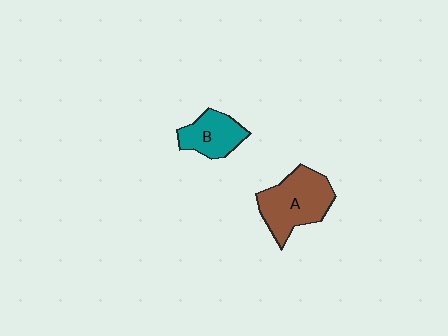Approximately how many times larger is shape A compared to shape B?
Approximately 1.6 times.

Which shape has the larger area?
Shape A (brown).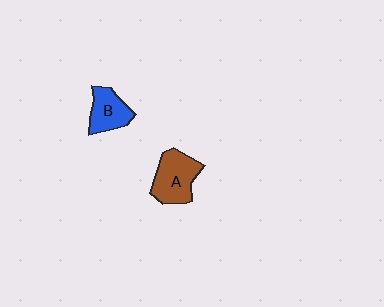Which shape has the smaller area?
Shape B (blue).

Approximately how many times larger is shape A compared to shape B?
Approximately 1.3 times.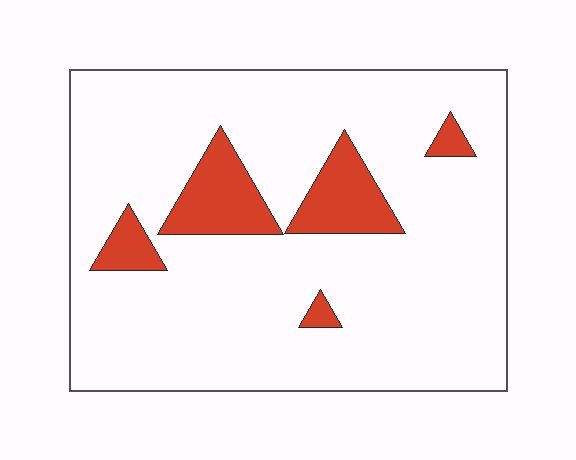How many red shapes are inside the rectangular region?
5.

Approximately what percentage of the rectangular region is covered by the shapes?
Approximately 15%.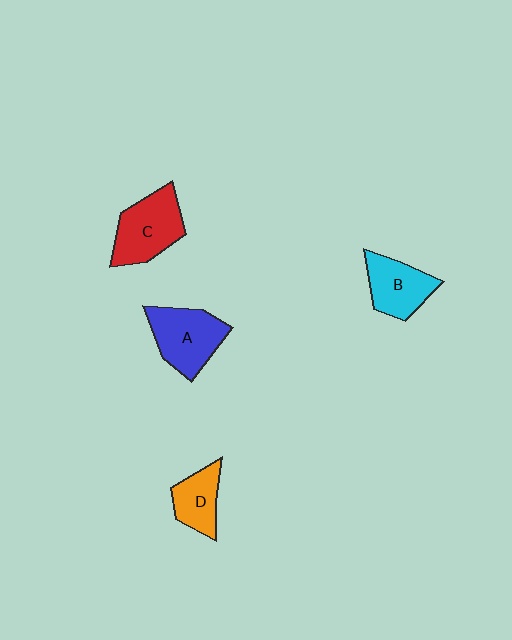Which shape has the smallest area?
Shape D (orange).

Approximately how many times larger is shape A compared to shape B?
Approximately 1.2 times.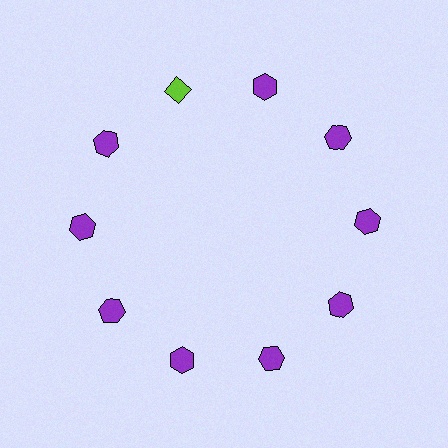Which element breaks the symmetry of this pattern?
The lime diamond at roughly the 11 o'clock position breaks the symmetry. All other shapes are purple hexagons.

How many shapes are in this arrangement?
There are 10 shapes arranged in a ring pattern.